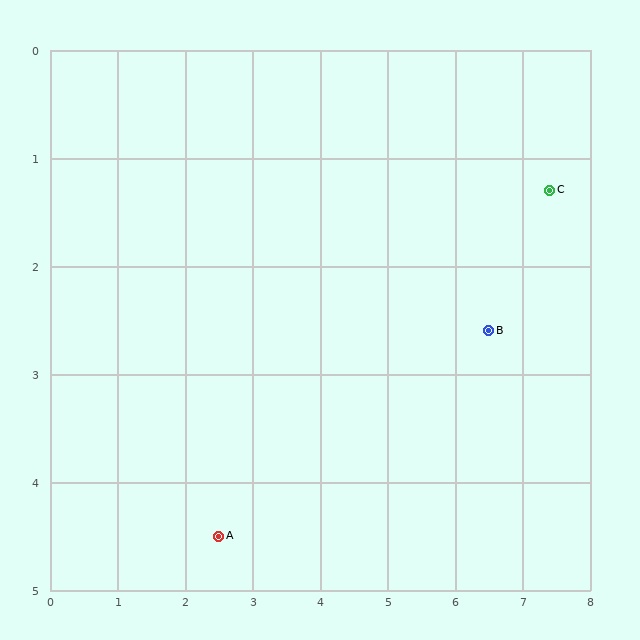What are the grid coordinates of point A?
Point A is at approximately (2.5, 4.5).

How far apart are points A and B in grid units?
Points A and B are about 4.4 grid units apart.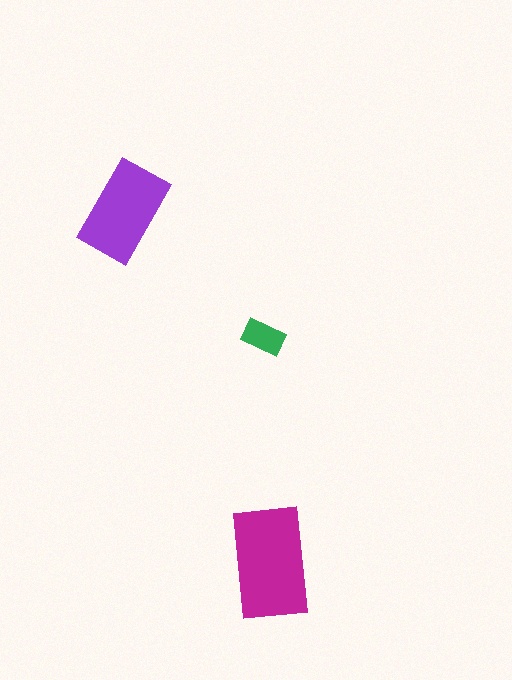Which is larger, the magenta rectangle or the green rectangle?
The magenta one.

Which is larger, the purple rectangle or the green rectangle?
The purple one.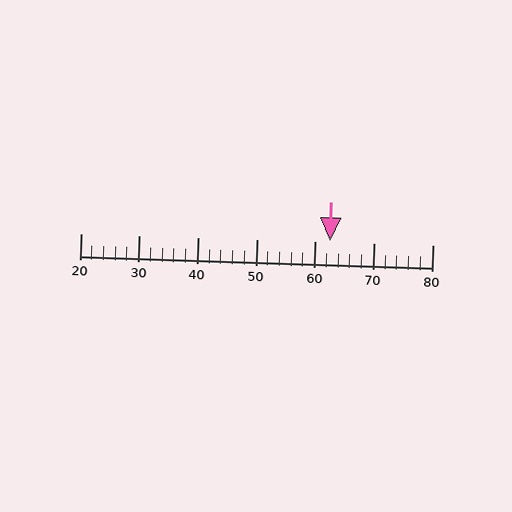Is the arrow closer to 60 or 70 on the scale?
The arrow is closer to 60.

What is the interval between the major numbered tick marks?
The major tick marks are spaced 10 units apart.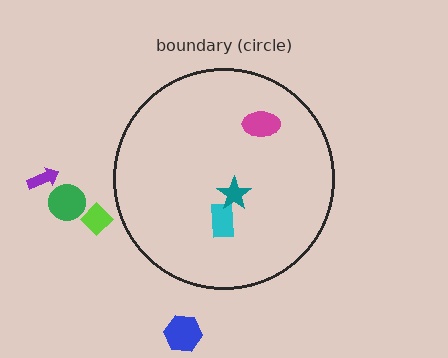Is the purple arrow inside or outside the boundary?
Outside.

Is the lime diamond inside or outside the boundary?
Outside.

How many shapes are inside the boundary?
3 inside, 4 outside.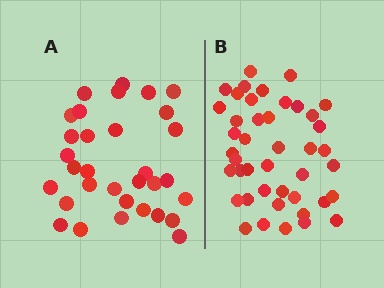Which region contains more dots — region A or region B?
Region B (the right region) has more dots.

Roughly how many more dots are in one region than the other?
Region B has roughly 12 or so more dots than region A.